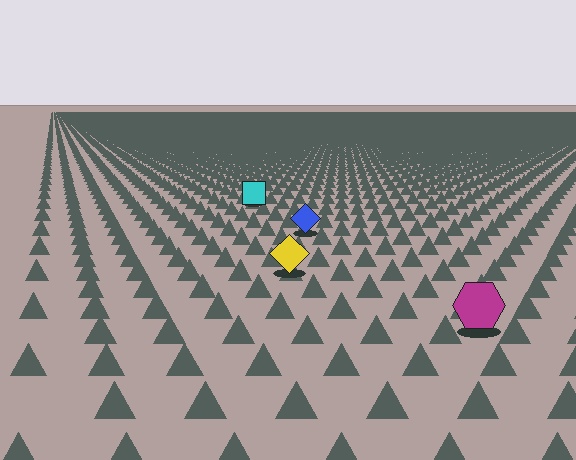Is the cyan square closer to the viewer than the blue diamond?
No. The blue diamond is closer — you can tell from the texture gradient: the ground texture is coarser near it.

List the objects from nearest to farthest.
From nearest to farthest: the magenta hexagon, the yellow diamond, the blue diamond, the cyan square.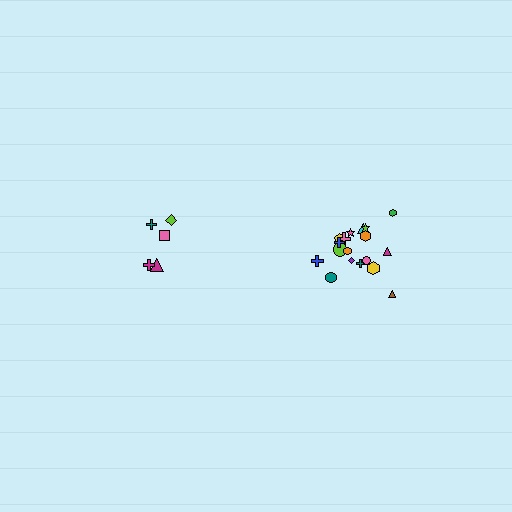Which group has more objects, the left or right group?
The right group.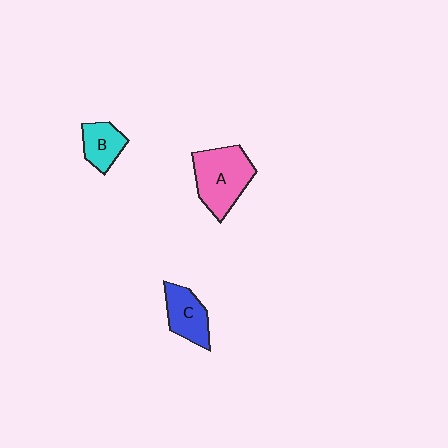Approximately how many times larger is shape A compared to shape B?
Approximately 1.9 times.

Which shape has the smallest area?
Shape B (cyan).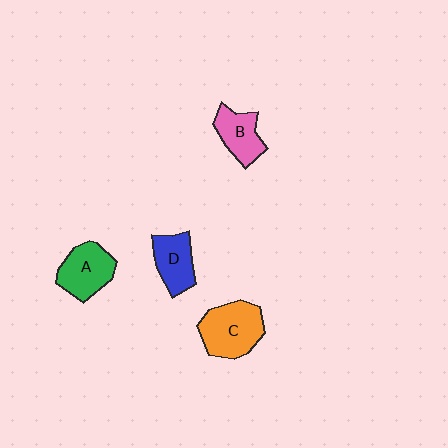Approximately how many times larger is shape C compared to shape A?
Approximately 1.2 times.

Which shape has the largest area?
Shape C (orange).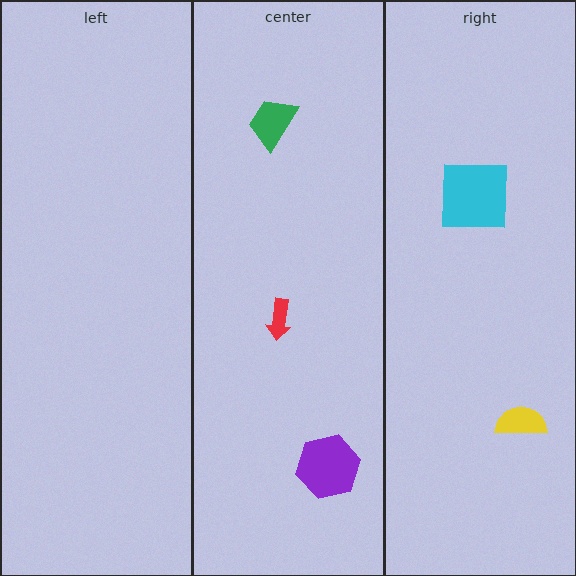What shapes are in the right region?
The cyan square, the yellow semicircle.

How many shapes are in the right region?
2.